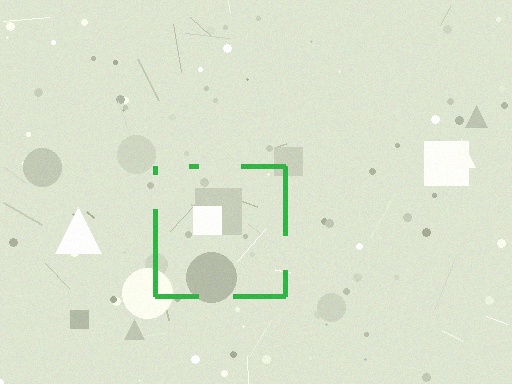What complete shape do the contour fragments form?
The contour fragments form a square.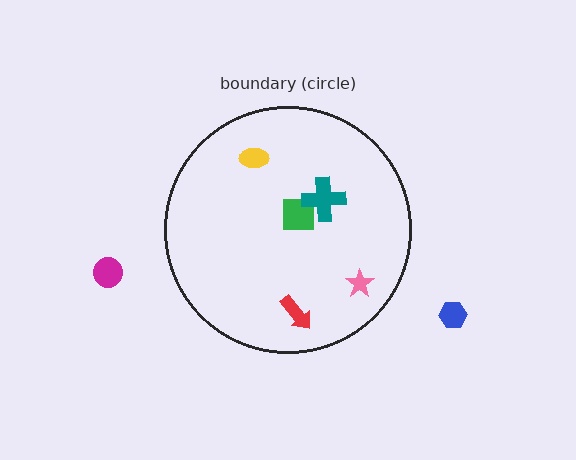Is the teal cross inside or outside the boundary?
Inside.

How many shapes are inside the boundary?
5 inside, 2 outside.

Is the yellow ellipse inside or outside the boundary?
Inside.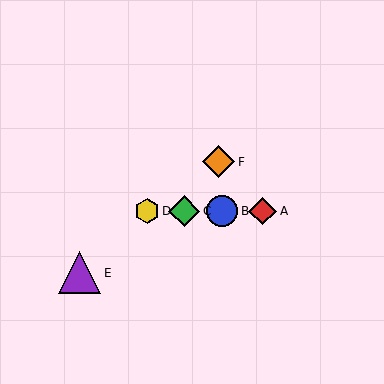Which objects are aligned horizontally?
Objects A, B, C, D are aligned horizontally.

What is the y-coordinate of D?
Object D is at y≈211.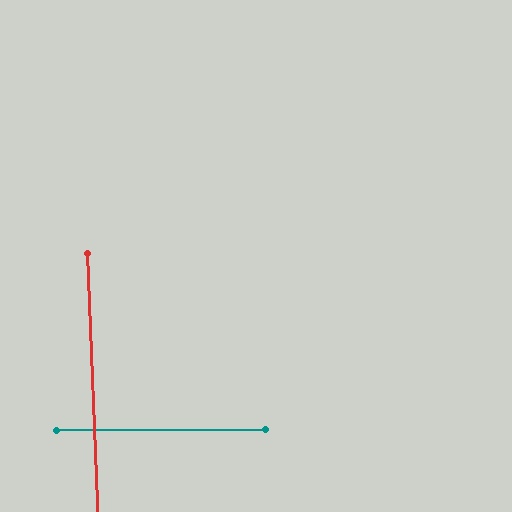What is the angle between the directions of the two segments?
Approximately 88 degrees.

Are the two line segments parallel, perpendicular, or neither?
Perpendicular — they meet at approximately 88°.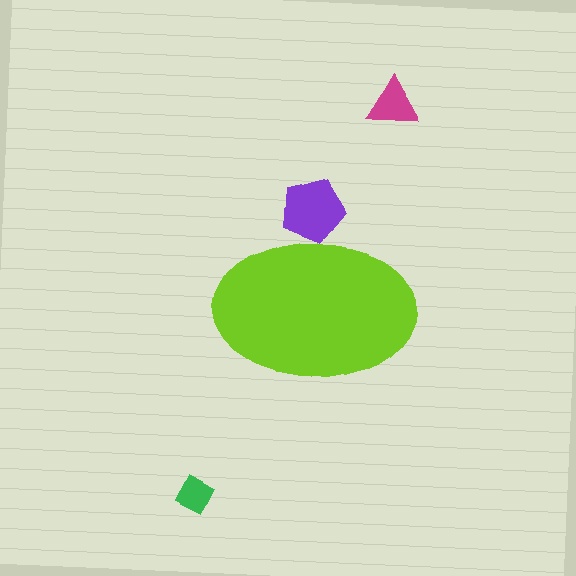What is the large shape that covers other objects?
A lime ellipse.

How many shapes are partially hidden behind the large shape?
1 shape is partially hidden.